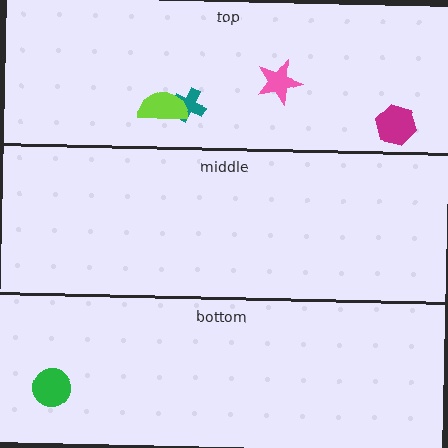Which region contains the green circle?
The bottom region.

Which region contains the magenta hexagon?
The top region.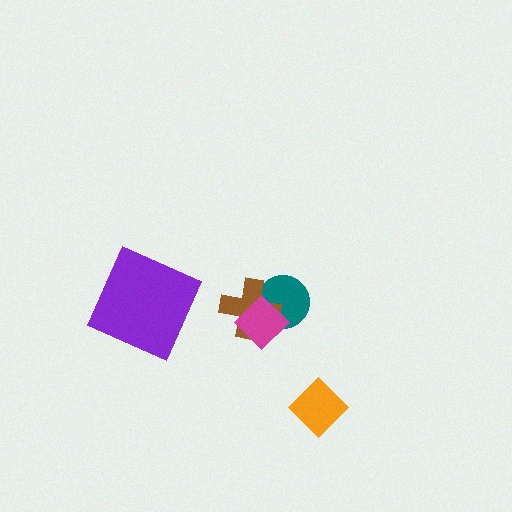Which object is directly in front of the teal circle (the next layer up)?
The brown cross is directly in front of the teal circle.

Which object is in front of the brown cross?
The magenta diamond is in front of the brown cross.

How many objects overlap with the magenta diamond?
2 objects overlap with the magenta diamond.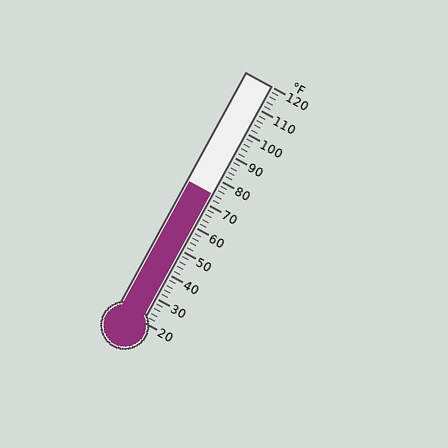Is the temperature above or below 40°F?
The temperature is above 40°F.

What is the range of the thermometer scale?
The thermometer scale ranges from 20°F to 120°F.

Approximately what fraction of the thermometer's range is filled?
The thermometer is filled to approximately 55% of its range.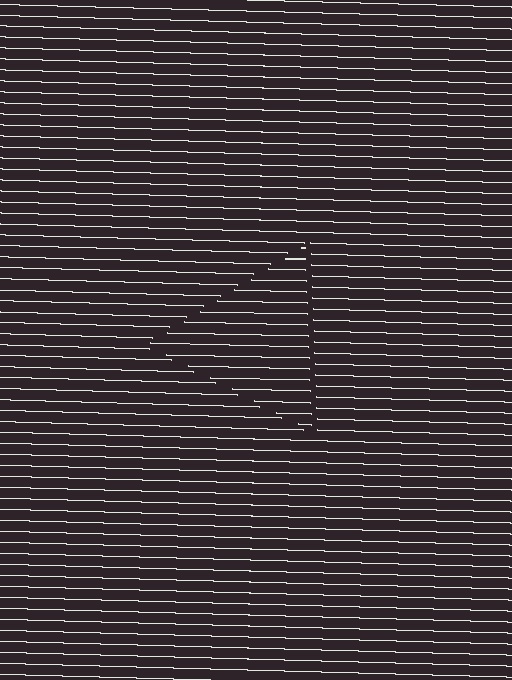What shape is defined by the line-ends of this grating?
An illusory triangle. The interior of the shape contains the same grating, shifted by half a period — the contour is defined by the phase discontinuity where line-ends from the inner and outer gratings abut.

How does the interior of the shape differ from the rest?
The interior of the shape contains the same grating, shifted by half a period — the contour is defined by the phase discontinuity where line-ends from the inner and outer gratings abut.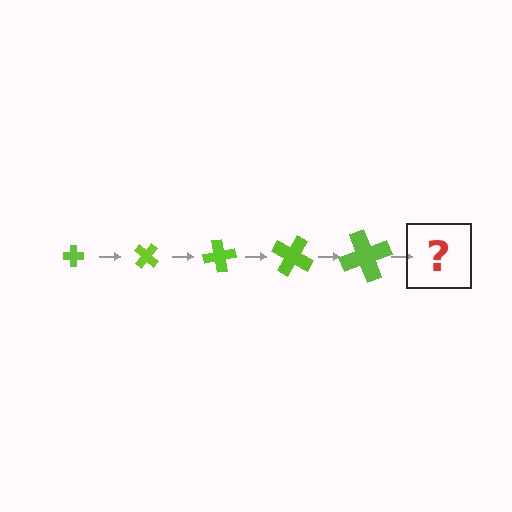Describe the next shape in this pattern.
It should be a cross, larger than the previous one and rotated 200 degrees from the start.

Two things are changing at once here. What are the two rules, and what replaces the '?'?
The two rules are that the cross grows larger each step and it rotates 40 degrees each step. The '?' should be a cross, larger than the previous one and rotated 200 degrees from the start.